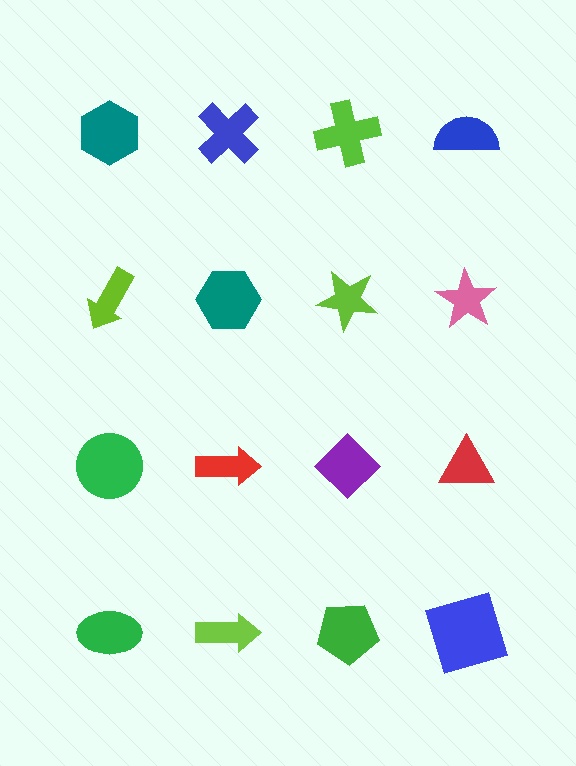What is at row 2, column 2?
A teal hexagon.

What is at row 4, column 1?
A green ellipse.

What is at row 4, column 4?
A blue square.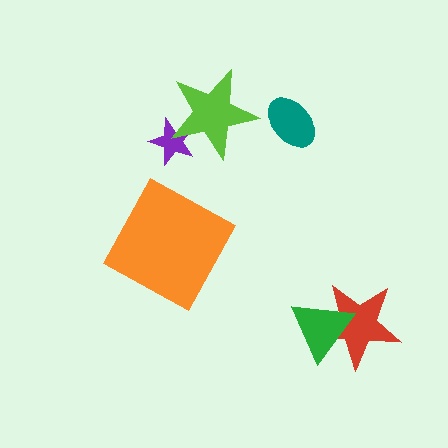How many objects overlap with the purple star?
1 object overlaps with the purple star.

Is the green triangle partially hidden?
No, no other shape covers it.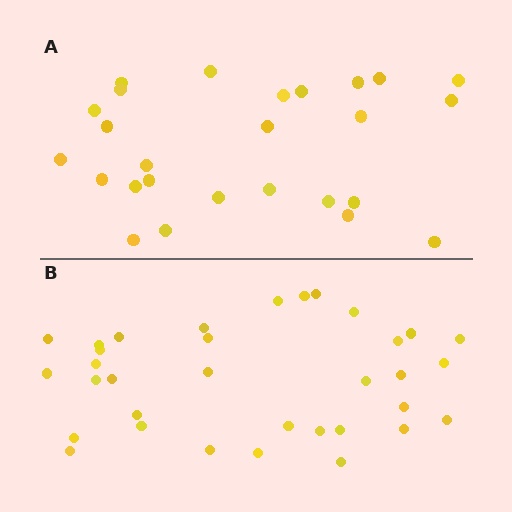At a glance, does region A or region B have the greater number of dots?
Region B (the bottom region) has more dots.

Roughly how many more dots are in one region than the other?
Region B has roughly 8 or so more dots than region A.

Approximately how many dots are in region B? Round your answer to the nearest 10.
About 30 dots. (The exact count is 34, which rounds to 30.)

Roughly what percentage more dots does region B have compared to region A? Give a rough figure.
About 30% more.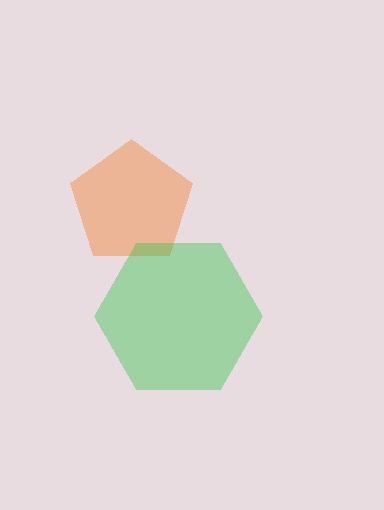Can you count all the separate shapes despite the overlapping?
Yes, there are 2 separate shapes.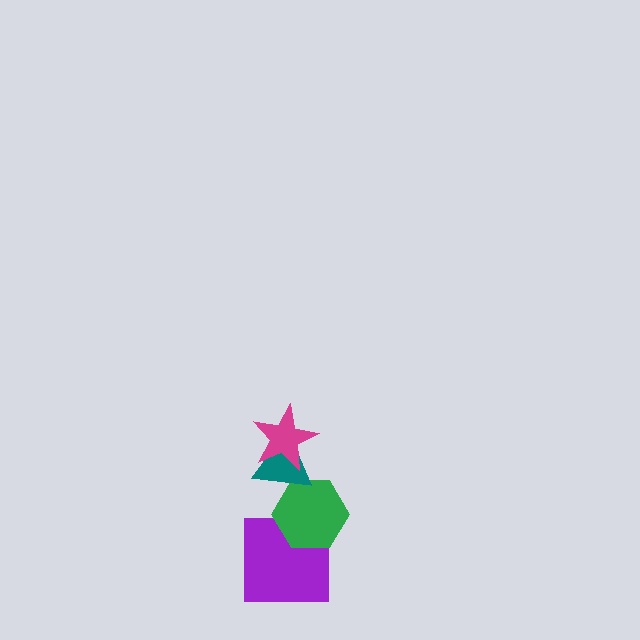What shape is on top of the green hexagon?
The teal triangle is on top of the green hexagon.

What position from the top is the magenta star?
The magenta star is 1st from the top.